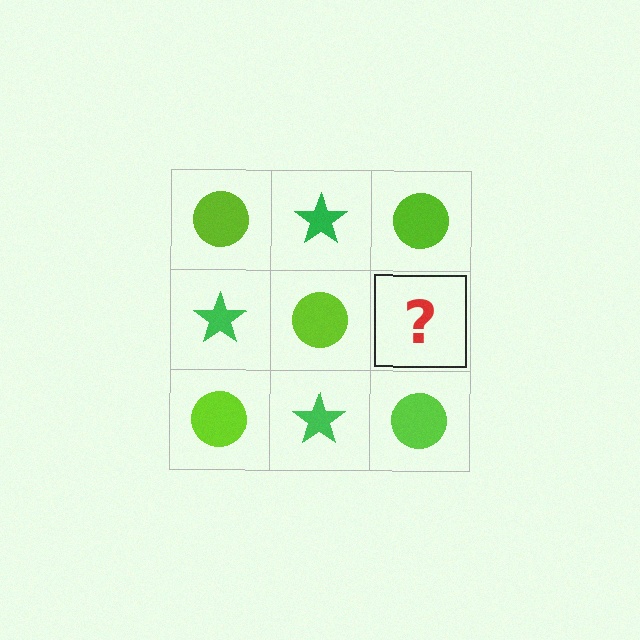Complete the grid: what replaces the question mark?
The question mark should be replaced with a green star.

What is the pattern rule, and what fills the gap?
The rule is that it alternates lime circle and green star in a checkerboard pattern. The gap should be filled with a green star.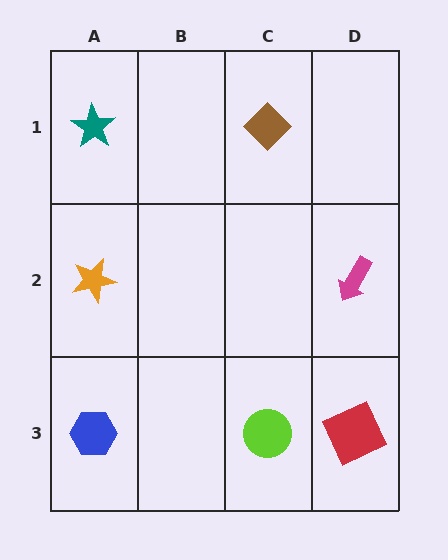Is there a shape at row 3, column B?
No, that cell is empty.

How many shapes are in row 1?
2 shapes.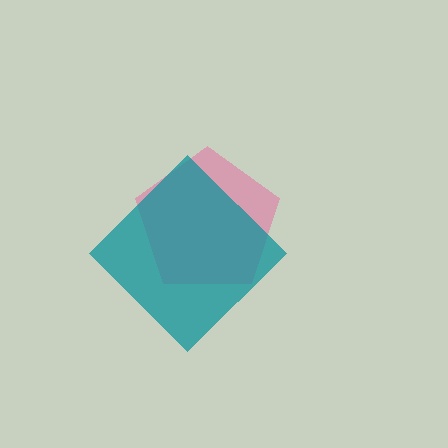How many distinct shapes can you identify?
There are 2 distinct shapes: a pink pentagon, a teal diamond.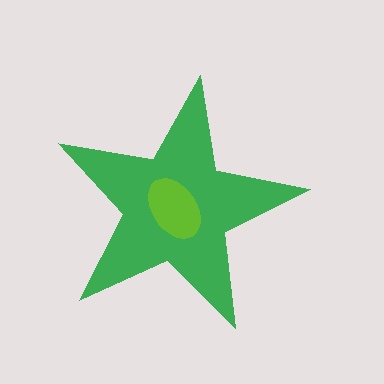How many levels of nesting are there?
2.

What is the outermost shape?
The green star.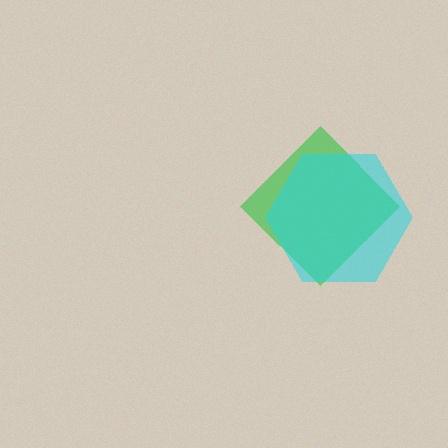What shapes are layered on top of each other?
The layered shapes are: a green diamond, a cyan hexagon.